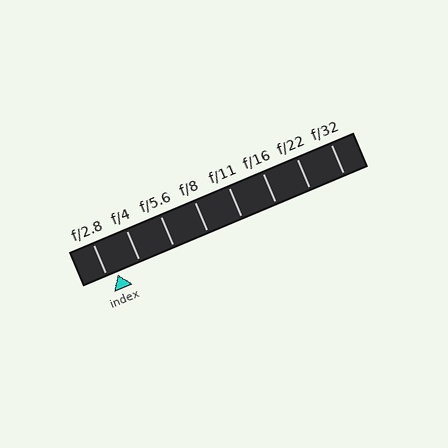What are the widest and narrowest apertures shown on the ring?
The widest aperture shown is f/2.8 and the narrowest is f/32.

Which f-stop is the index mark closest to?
The index mark is closest to f/2.8.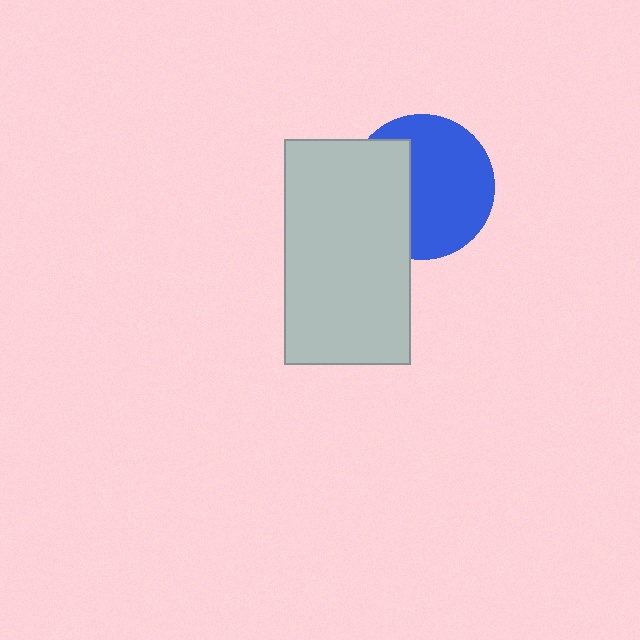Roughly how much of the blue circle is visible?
About half of it is visible (roughly 63%).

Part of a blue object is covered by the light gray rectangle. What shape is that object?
It is a circle.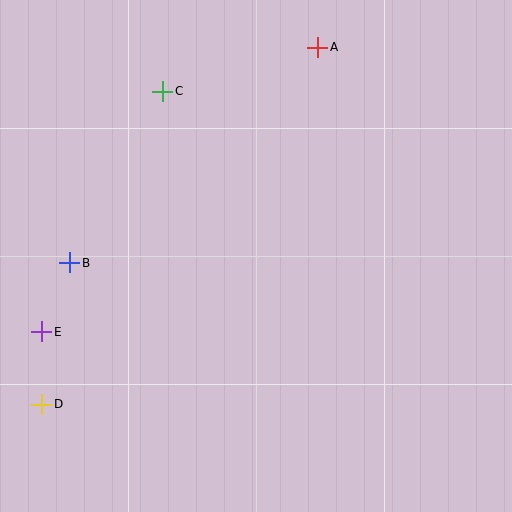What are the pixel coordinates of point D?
Point D is at (42, 404).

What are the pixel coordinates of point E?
Point E is at (42, 332).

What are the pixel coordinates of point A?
Point A is at (318, 47).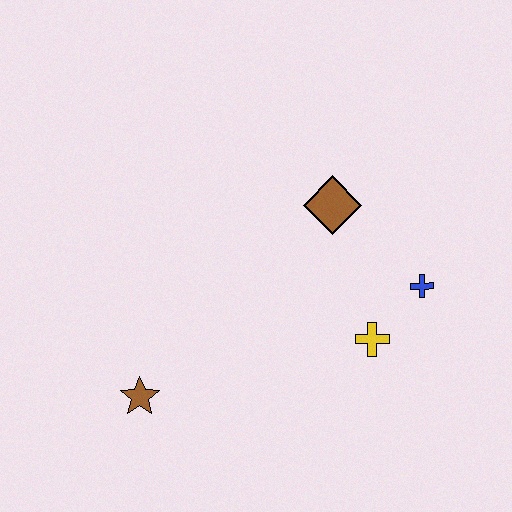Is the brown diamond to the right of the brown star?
Yes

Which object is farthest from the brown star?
The blue cross is farthest from the brown star.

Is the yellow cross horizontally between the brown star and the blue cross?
Yes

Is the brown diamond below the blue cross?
No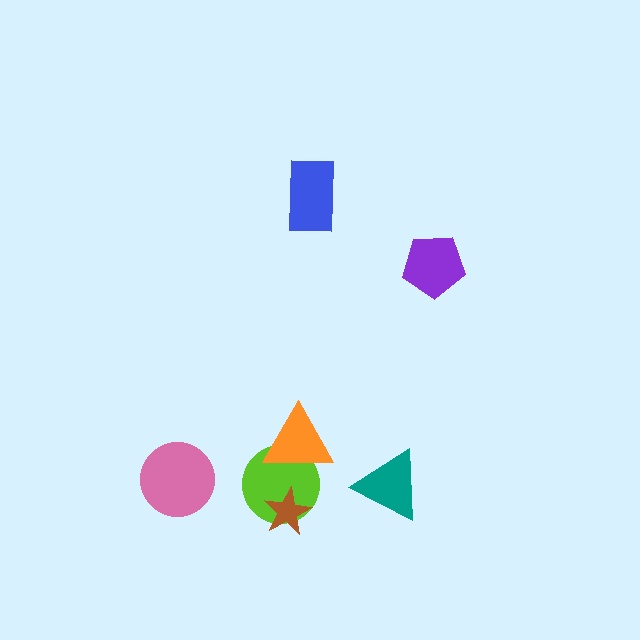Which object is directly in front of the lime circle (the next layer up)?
The orange triangle is directly in front of the lime circle.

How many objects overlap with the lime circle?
2 objects overlap with the lime circle.